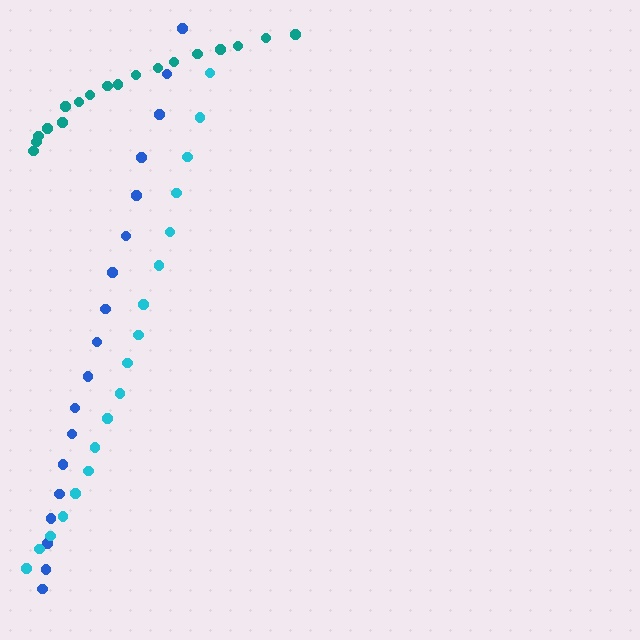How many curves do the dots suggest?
There are 3 distinct paths.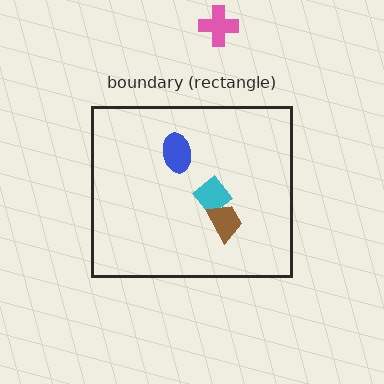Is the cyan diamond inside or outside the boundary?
Inside.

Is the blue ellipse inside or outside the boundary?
Inside.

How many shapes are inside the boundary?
3 inside, 1 outside.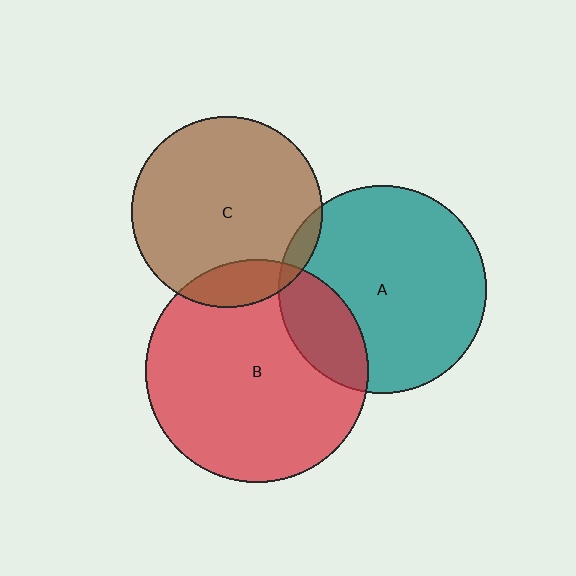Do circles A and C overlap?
Yes.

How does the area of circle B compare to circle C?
Approximately 1.4 times.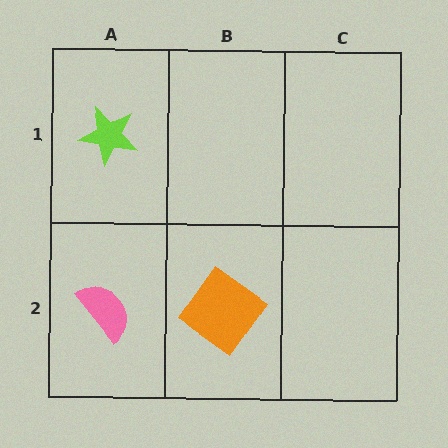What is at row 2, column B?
An orange diamond.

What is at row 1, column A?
A lime star.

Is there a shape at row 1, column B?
No, that cell is empty.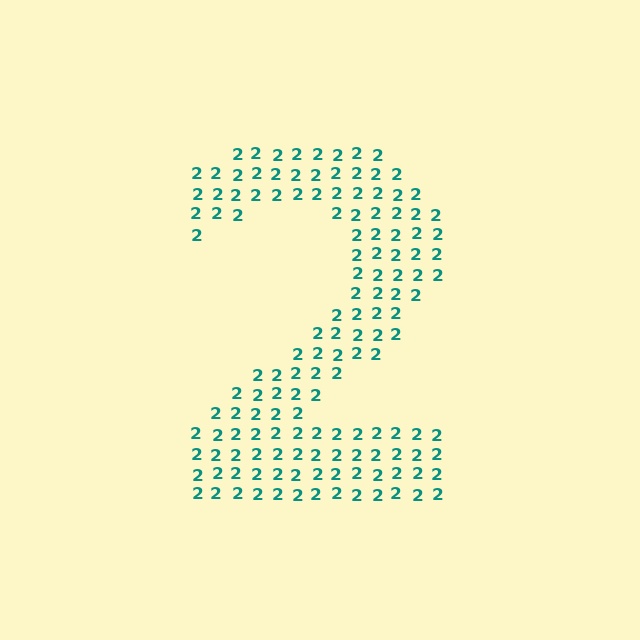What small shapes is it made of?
It is made of small digit 2's.